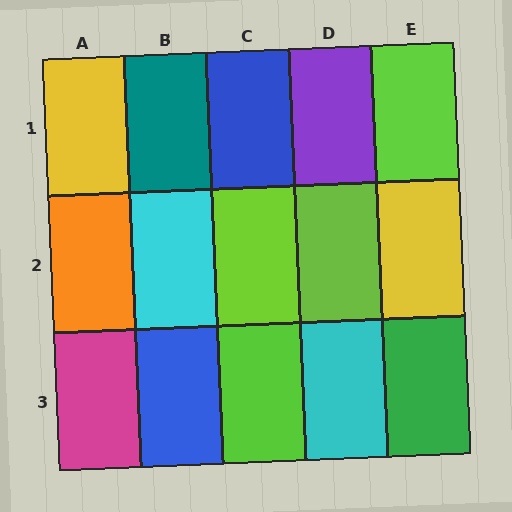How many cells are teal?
1 cell is teal.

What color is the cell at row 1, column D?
Purple.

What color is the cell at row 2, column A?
Orange.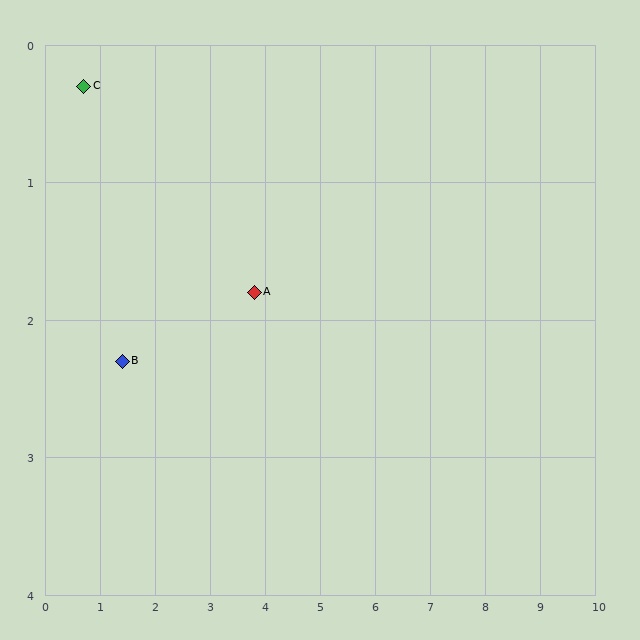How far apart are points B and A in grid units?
Points B and A are about 2.5 grid units apart.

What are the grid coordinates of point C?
Point C is at approximately (0.7, 0.3).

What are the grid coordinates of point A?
Point A is at approximately (3.8, 1.8).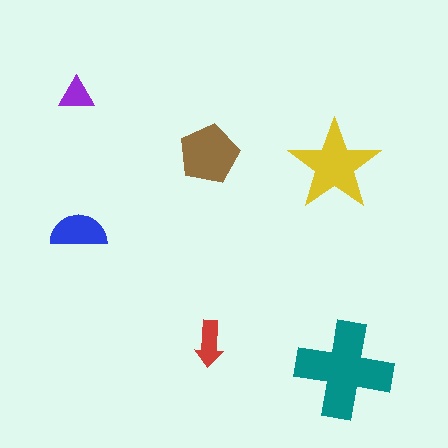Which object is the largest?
The teal cross.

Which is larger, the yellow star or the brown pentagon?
The yellow star.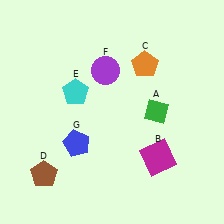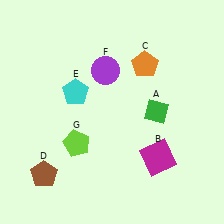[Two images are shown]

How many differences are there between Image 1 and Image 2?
There is 1 difference between the two images.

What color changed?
The pentagon (G) changed from blue in Image 1 to lime in Image 2.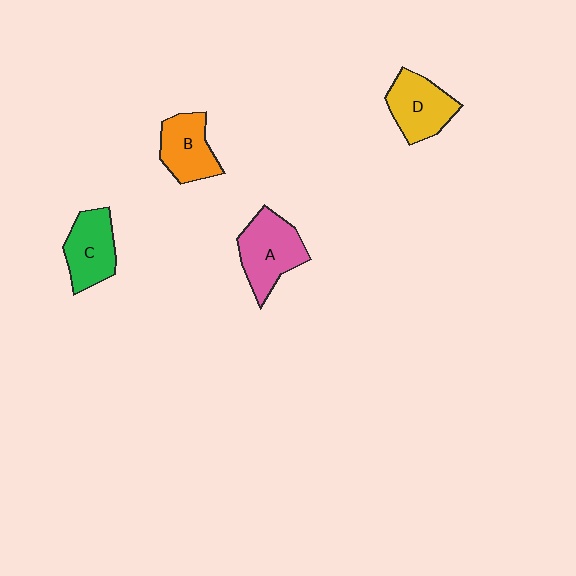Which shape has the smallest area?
Shape B (orange).